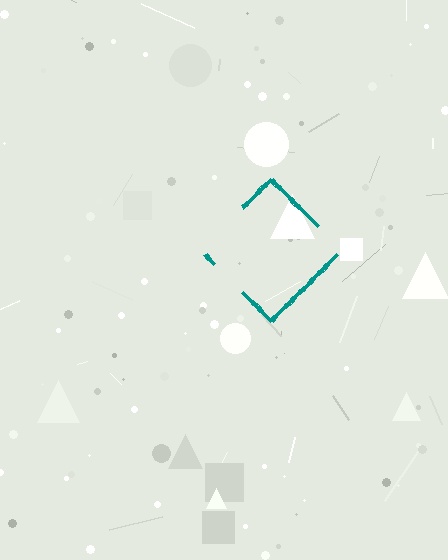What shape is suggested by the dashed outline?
The dashed outline suggests a diamond.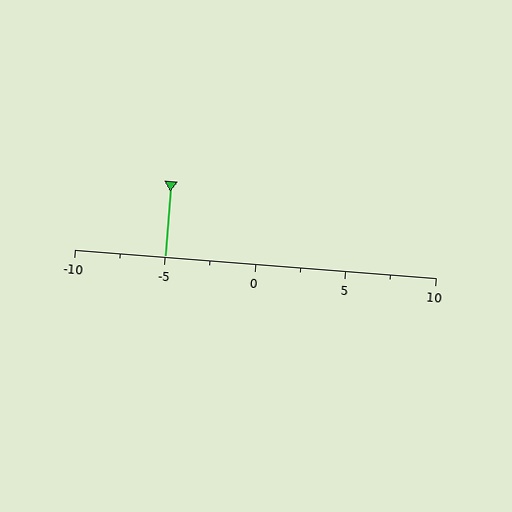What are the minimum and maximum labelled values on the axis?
The axis runs from -10 to 10.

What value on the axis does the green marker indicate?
The marker indicates approximately -5.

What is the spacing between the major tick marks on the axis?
The major ticks are spaced 5 apart.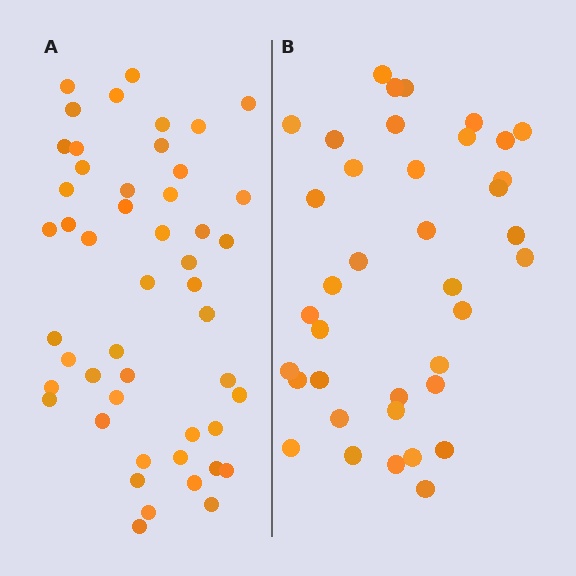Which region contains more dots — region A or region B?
Region A (the left region) has more dots.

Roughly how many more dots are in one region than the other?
Region A has roughly 12 or so more dots than region B.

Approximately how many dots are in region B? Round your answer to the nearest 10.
About 40 dots. (The exact count is 38, which rounds to 40.)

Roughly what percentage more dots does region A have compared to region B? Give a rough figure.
About 30% more.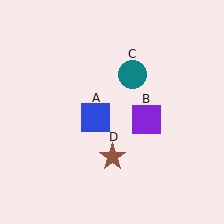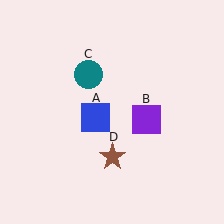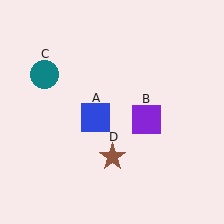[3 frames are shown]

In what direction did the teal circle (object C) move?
The teal circle (object C) moved left.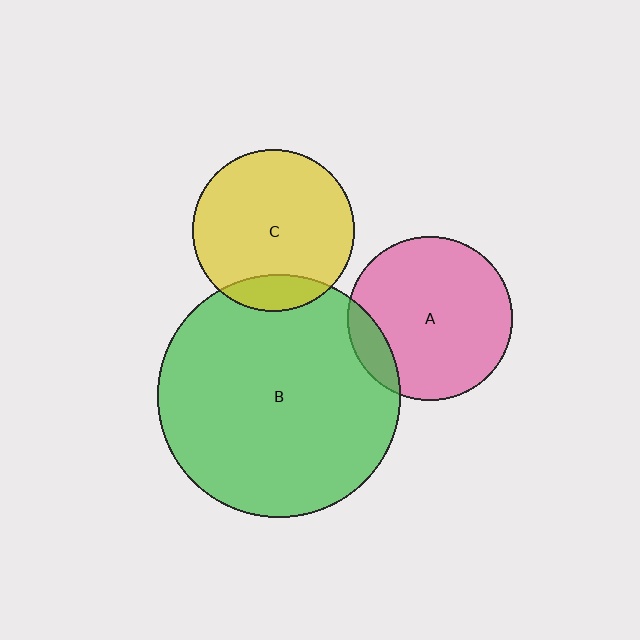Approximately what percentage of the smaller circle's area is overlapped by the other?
Approximately 10%.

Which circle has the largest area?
Circle B (green).